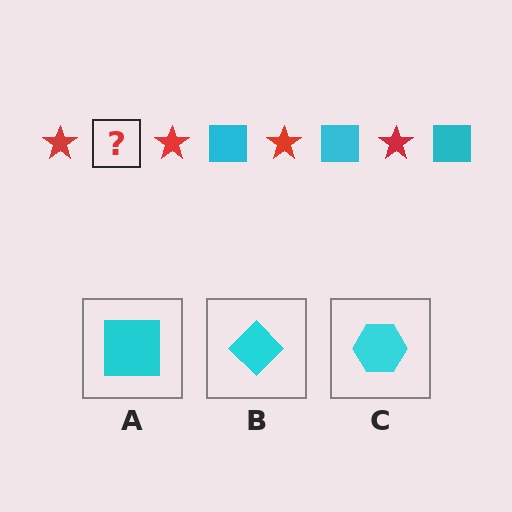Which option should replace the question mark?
Option A.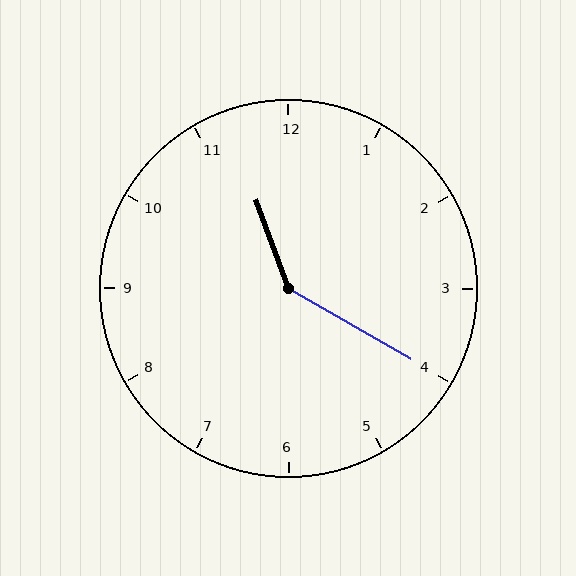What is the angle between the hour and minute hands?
Approximately 140 degrees.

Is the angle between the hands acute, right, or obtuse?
It is obtuse.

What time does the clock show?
11:20.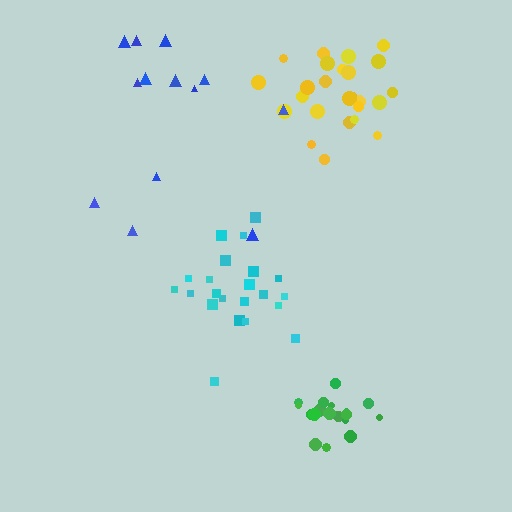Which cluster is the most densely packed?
Green.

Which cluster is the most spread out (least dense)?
Blue.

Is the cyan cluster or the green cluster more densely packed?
Green.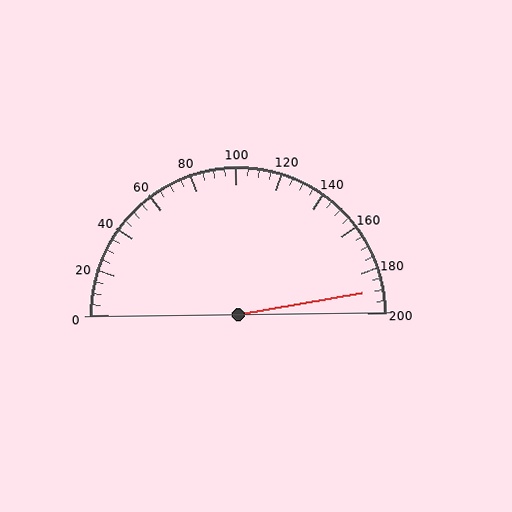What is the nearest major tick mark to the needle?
The nearest major tick mark is 200.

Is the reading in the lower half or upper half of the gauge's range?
The reading is in the upper half of the range (0 to 200).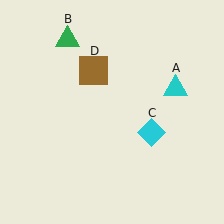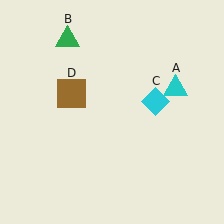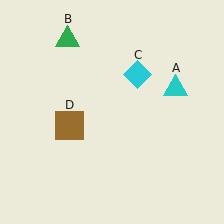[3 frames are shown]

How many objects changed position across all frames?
2 objects changed position: cyan diamond (object C), brown square (object D).